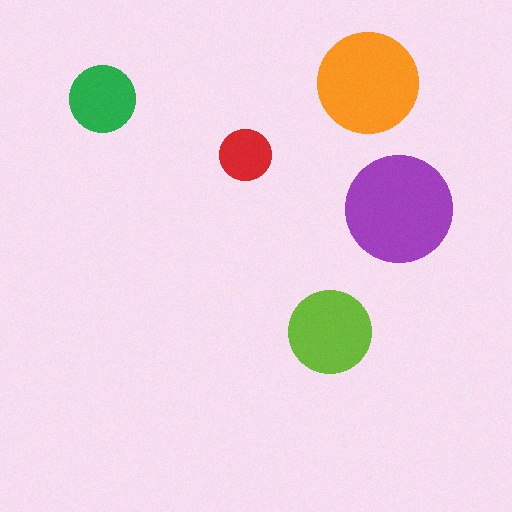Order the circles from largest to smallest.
the purple one, the orange one, the lime one, the green one, the red one.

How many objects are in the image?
There are 5 objects in the image.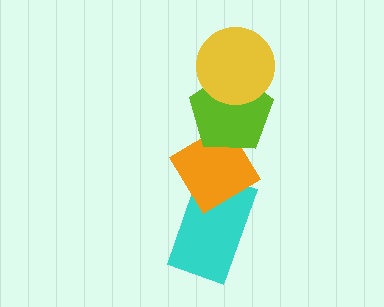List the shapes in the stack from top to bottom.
From top to bottom: the yellow circle, the lime pentagon, the orange diamond, the cyan rectangle.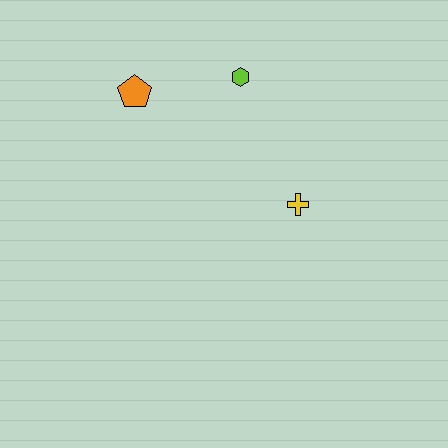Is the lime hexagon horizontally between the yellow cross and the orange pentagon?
Yes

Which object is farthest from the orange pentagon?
The yellow cross is farthest from the orange pentagon.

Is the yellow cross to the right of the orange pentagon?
Yes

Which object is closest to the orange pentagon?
The lime hexagon is closest to the orange pentagon.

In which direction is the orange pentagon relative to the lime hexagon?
The orange pentagon is to the left of the lime hexagon.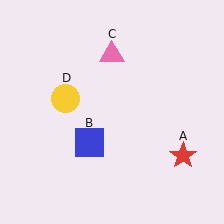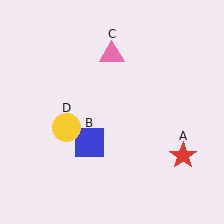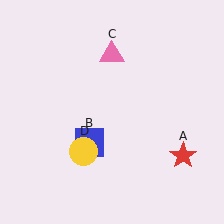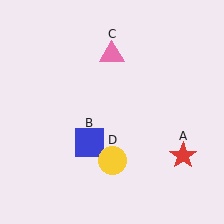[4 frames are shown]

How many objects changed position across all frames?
1 object changed position: yellow circle (object D).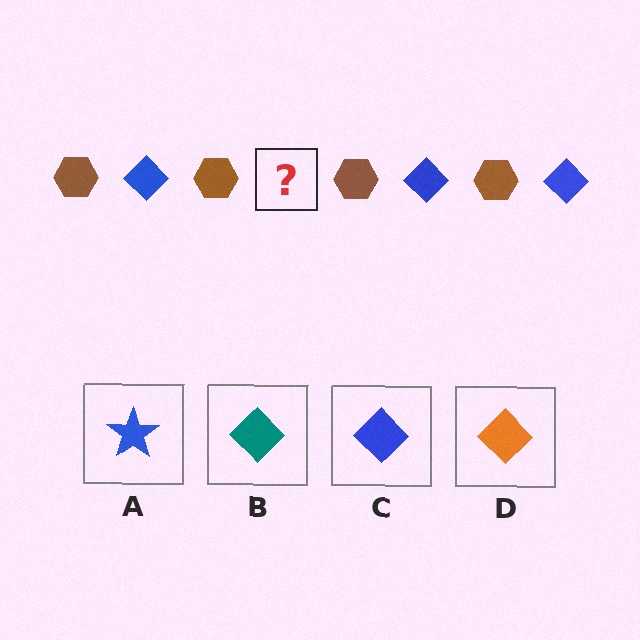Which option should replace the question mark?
Option C.